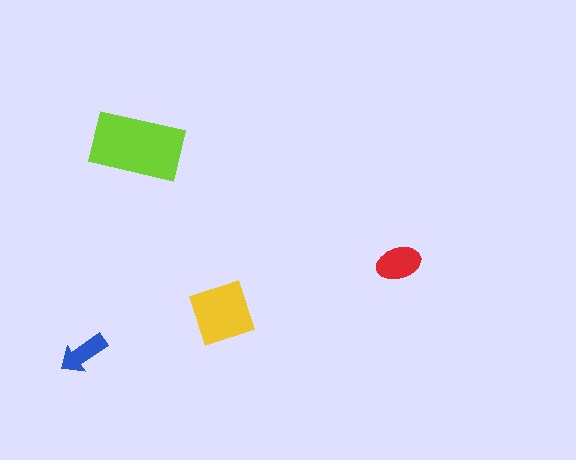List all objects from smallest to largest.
The blue arrow, the red ellipse, the yellow diamond, the lime rectangle.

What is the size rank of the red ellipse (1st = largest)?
3rd.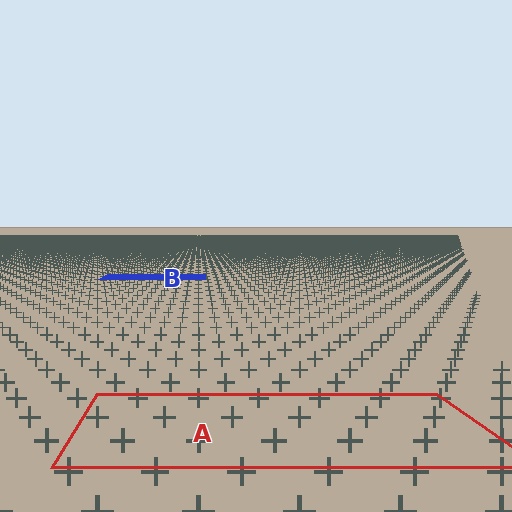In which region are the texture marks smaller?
The texture marks are smaller in region B, because it is farther away.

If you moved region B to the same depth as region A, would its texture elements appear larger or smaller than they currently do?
They would appear larger. At a closer depth, the same texture elements are projected at a bigger on-screen size.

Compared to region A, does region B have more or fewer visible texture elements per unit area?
Region B has more texture elements per unit area — they are packed more densely because it is farther away.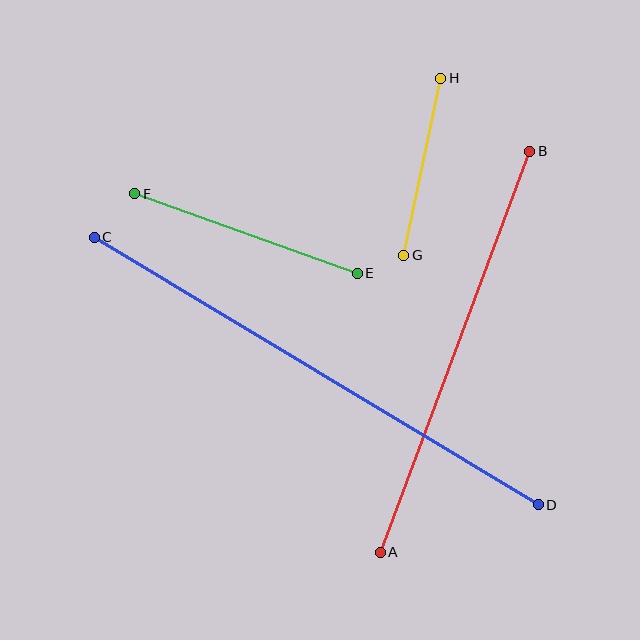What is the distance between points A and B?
The distance is approximately 428 pixels.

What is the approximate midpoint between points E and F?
The midpoint is at approximately (246, 234) pixels.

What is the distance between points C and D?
The distance is approximately 518 pixels.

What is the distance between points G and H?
The distance is approximately 181 pixels.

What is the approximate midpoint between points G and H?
The midpoint is at approximately (422, 167) pixels.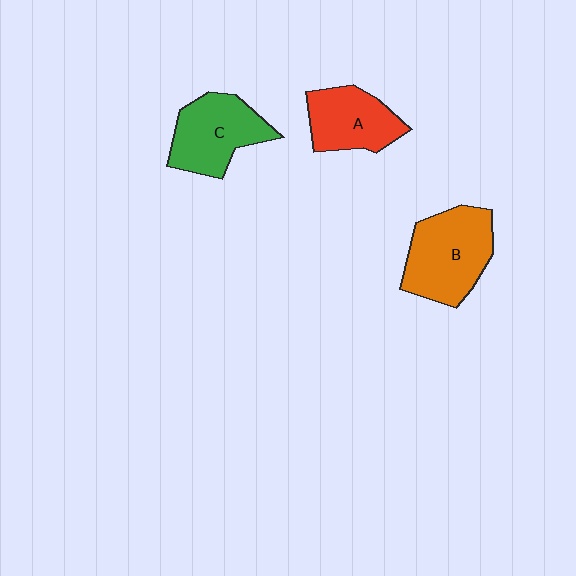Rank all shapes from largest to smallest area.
From largest to smallest: B (orange), C (green), A (red).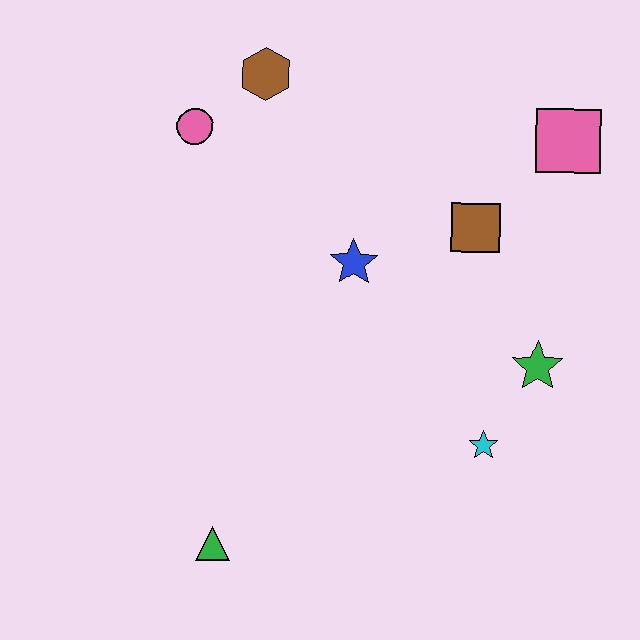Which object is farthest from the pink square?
The green triangle is farthest from the pink square.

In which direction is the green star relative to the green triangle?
The green star is to the right of the green triangle.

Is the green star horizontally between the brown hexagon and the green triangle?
No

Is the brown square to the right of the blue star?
Yes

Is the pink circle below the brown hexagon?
Yes